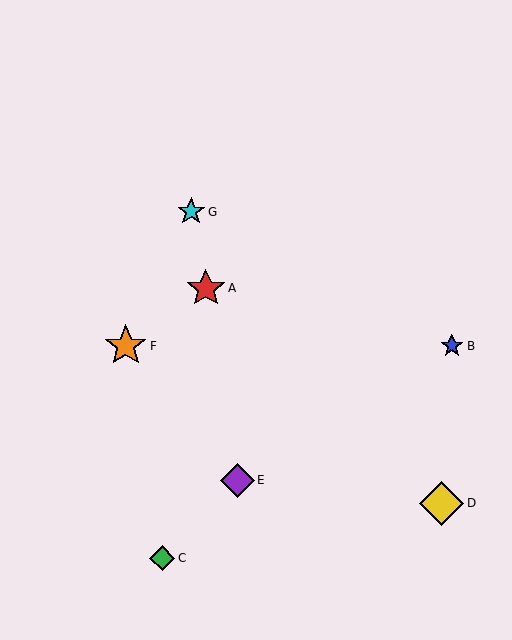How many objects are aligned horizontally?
2 objects (B, F) are aligned horizontally.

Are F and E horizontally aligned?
No, F is at y≈346 and E is at y≈480.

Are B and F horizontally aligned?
Yes, both are at y≈346.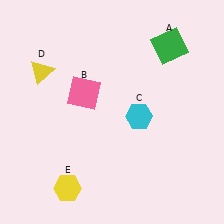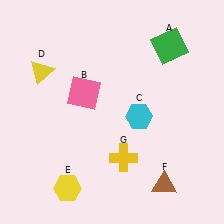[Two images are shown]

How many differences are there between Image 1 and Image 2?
There are 2 differences between the two images.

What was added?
A brown triangle (F), a yellow cross (G) were added in Image 2.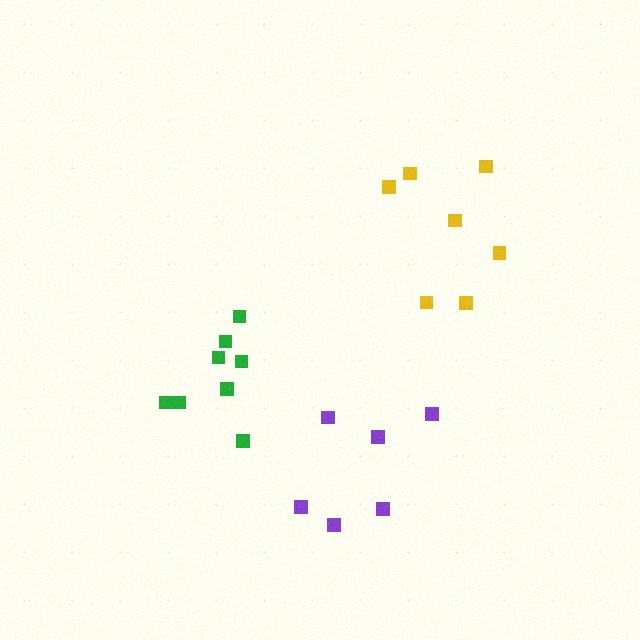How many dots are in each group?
Group 1: 6 dots, Group 2: 8 dots, Group 3: 7 dots (21 total).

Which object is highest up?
The yellow cluster is topmost.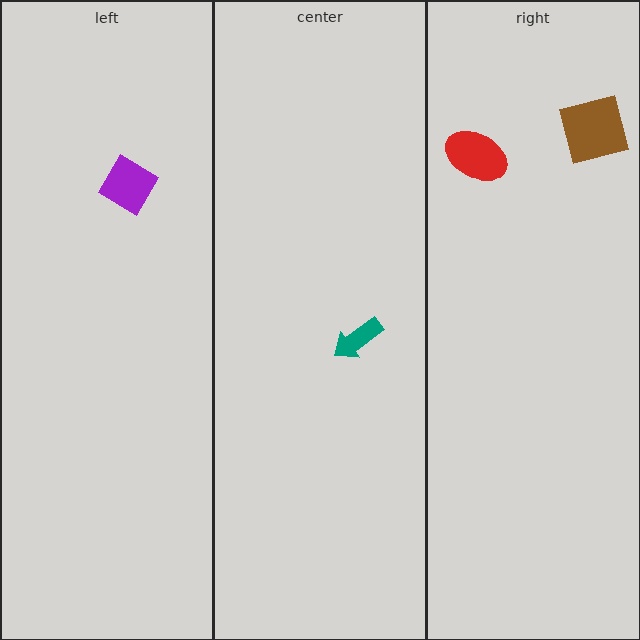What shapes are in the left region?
The purple diamond.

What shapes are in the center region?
The teal arrow.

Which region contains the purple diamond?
The left region.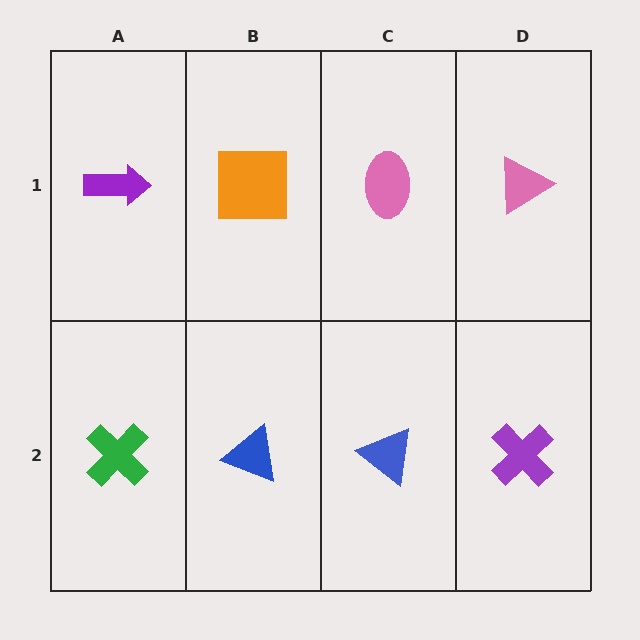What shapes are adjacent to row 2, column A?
A purple arrow (row 1, column A), a blue triangle (row 2, column B).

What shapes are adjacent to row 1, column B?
A blue triangle (row 2, column B), a purple arrow (row 1, column A), a pink ellipse (row 1, column C).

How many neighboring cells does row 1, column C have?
3.